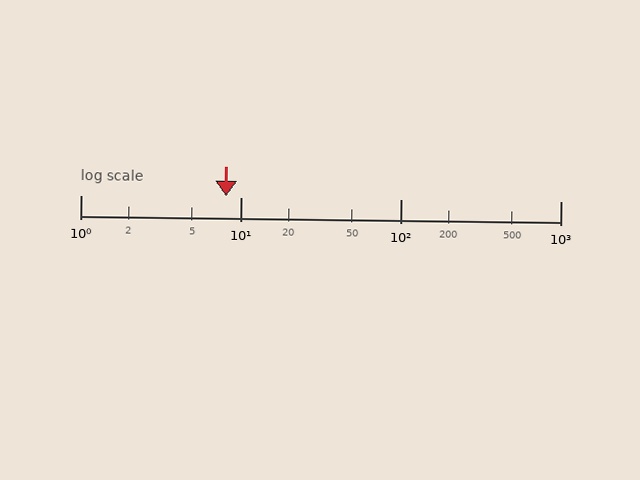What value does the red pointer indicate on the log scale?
The pointer indicates approximately 8.1.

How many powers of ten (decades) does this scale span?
The scale spans 3 decades, from 1 to 1000.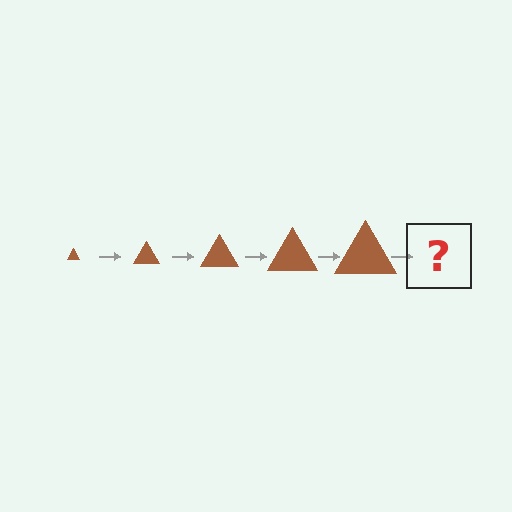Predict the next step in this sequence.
The next step is a brown triangle, larger than the previous one.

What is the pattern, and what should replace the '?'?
The pattern is that the triangle gets progressively larger each step. The '?' should be a brown triangle, larger than the previous one.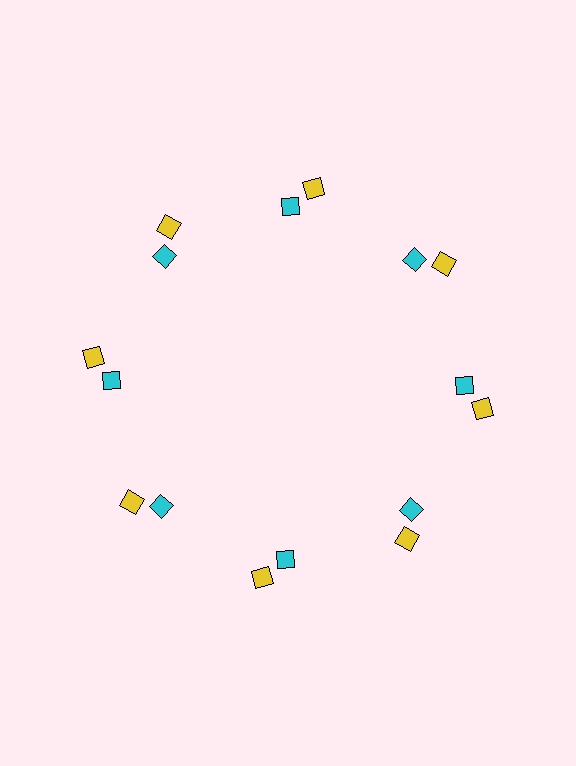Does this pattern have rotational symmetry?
Yes, this pattern has 8-fold rotational symmetry. It looks the same after rotating 45 degrees around the center.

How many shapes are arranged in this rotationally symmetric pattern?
There are 16 shapes, arranged in 8 groups of 2.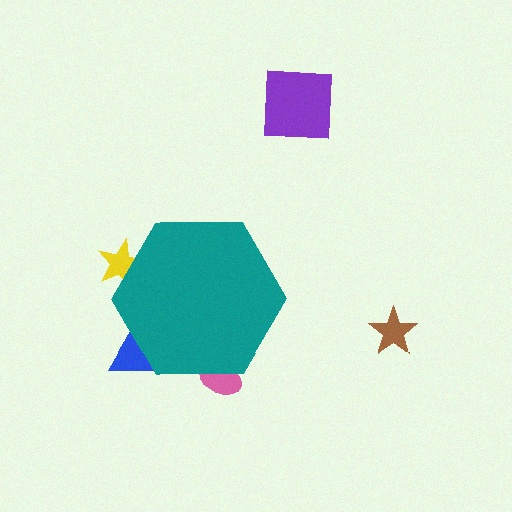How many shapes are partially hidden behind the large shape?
3 shapes are partially hidden.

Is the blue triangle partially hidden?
Yes, the blue triangle is partially hidden behind the teal hexagon.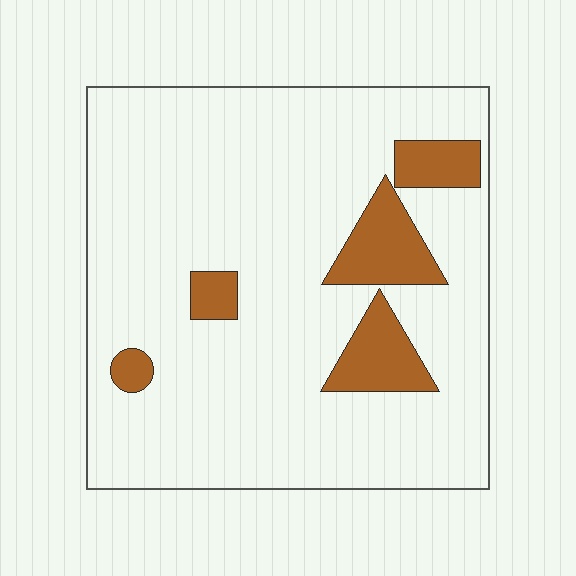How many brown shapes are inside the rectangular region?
5.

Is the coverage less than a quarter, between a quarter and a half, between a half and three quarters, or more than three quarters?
Less than a quarter.